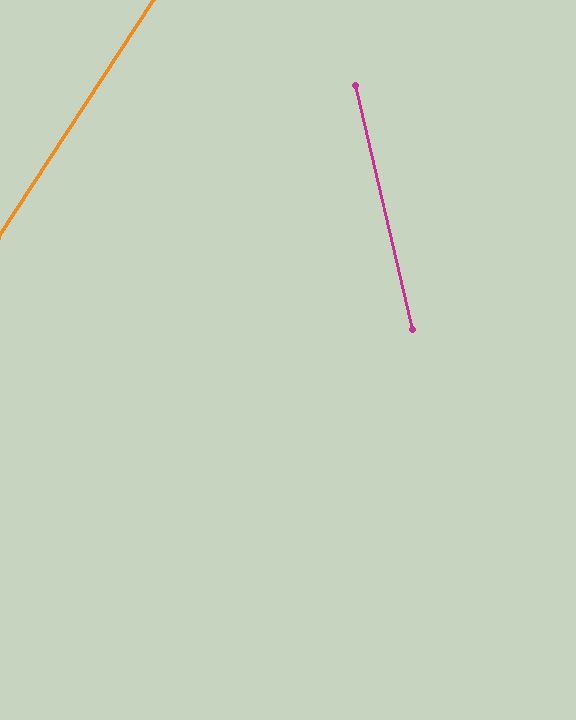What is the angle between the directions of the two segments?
Approximately 46 degrees.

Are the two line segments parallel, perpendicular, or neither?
Neither parallel nor perpendicular — they differ by about 46°.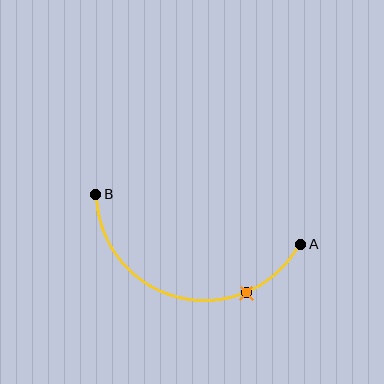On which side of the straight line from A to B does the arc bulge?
The arc bulges below the straight line connecting A and B.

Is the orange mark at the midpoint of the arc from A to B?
No. The orange mark lies on the arc but is closer to endpoint A. The arc midpoint would be at the point on the curve equidistant along the arc from both A and B.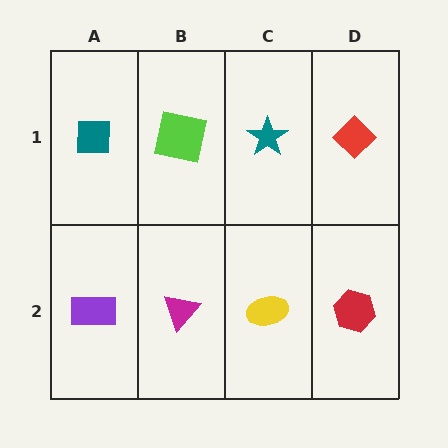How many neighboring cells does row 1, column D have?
2.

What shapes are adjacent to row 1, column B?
A magenta triangle (row 2, column B), a teal square (row 1, column A), a teal star (row 1, column C).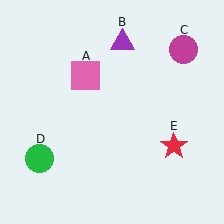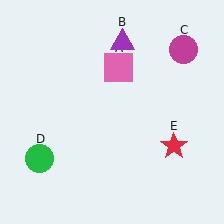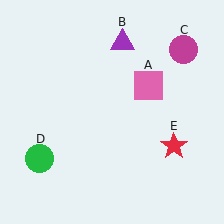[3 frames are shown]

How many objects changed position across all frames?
1 object changed position: pink square (object A).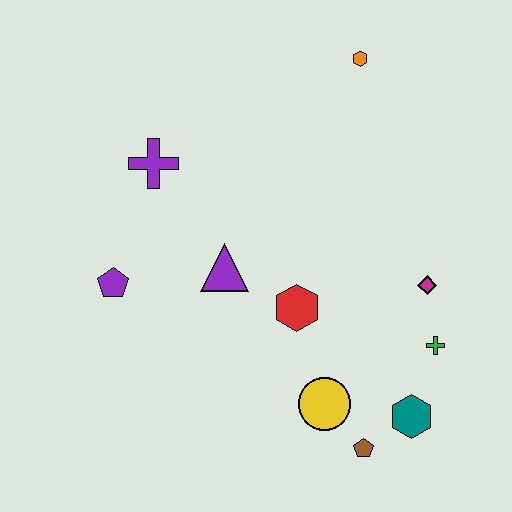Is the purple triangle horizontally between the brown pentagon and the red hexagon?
No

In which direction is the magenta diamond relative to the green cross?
The magenta diamond is above the green cross.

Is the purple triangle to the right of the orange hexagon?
No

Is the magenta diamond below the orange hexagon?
Yes